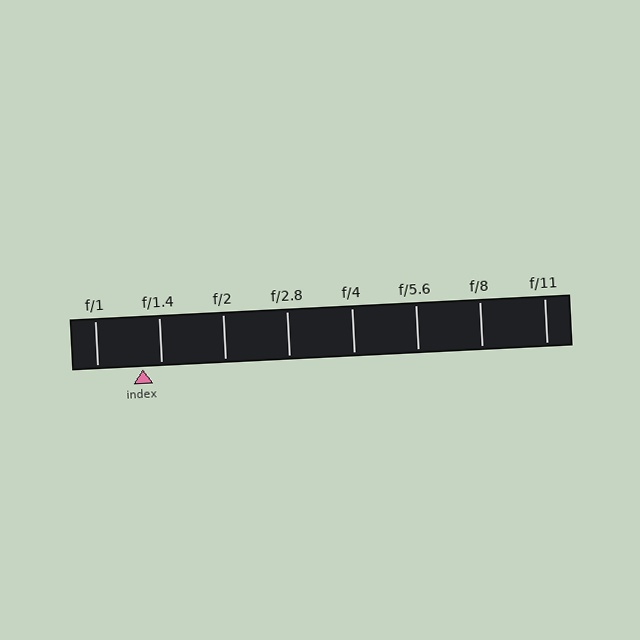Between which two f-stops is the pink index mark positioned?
The index mark is between f/1 and f/1.4.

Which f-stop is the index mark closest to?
The index mark is closest to f/1.4.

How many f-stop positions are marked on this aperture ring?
There are 8 f-stop positions marked.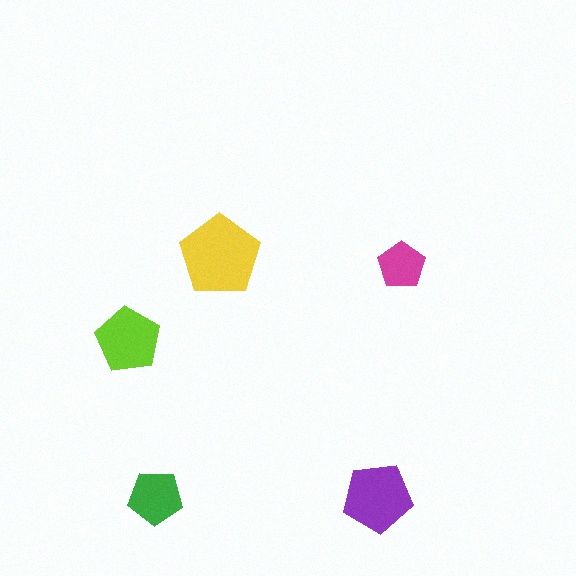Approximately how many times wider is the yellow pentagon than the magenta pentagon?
About 1.5 times wider.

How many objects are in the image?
There are 5 objects in the image.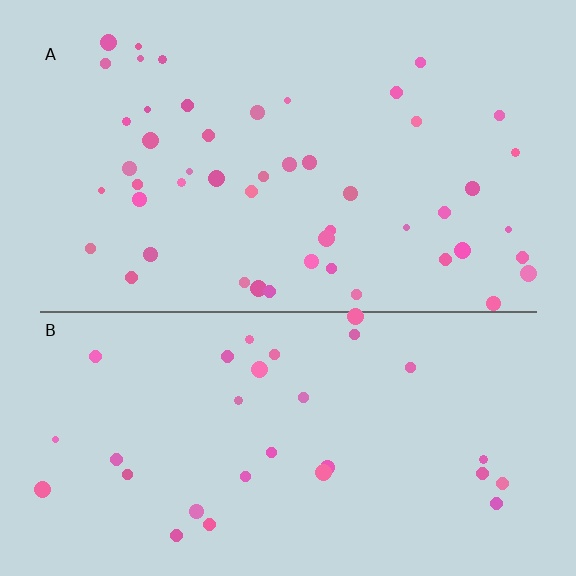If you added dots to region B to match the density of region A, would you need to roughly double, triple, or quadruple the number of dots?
Approximately double.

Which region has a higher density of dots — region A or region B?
A (the top).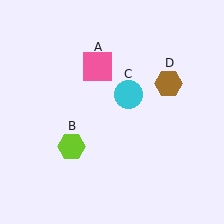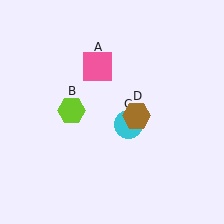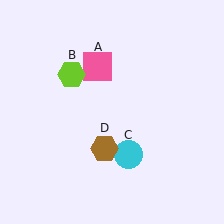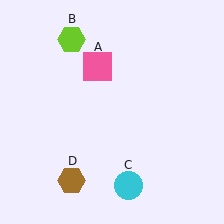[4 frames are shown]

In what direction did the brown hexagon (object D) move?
The brown hexagon (object D) moved down and to the left.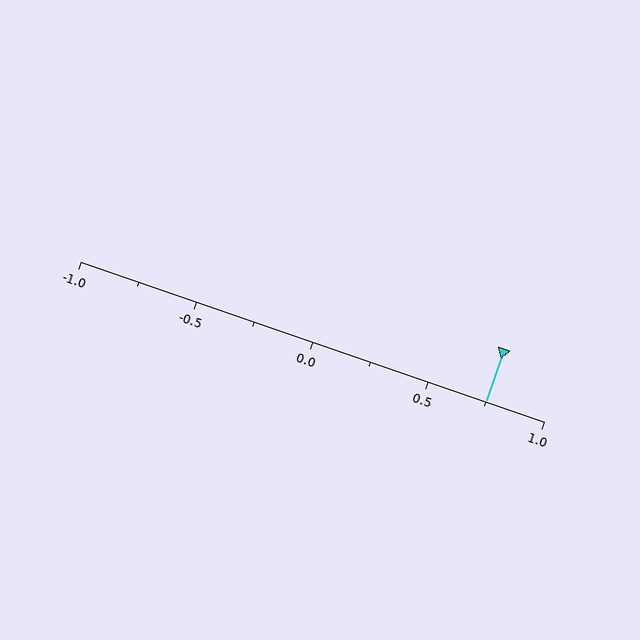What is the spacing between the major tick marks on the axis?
The major ticks are spaced 0.5 apart.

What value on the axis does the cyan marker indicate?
The marker indicates approximately 0.75.